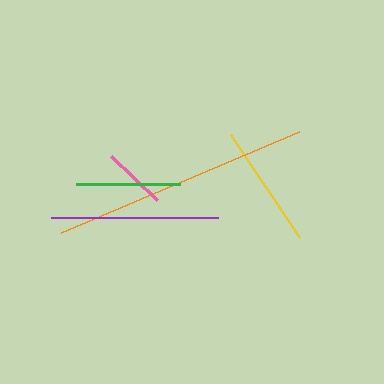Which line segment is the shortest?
The pink line is the shortest at approximately 64 pixels.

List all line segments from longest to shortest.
From longest to shortest: orange, purple, yellow, green, pink.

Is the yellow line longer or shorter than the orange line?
The orange line is longer than the yellow line.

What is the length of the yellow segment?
The yellow segment is approximately 123 pixels long.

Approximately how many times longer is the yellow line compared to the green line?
The yellow line is approximately 1.2 times the length of the green line.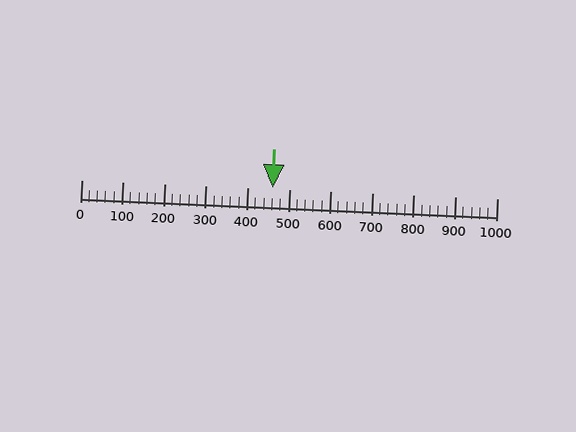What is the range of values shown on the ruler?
The ruler shows values from 0 to 1000.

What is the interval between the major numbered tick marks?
The major tick marks are spaced 100 units apart.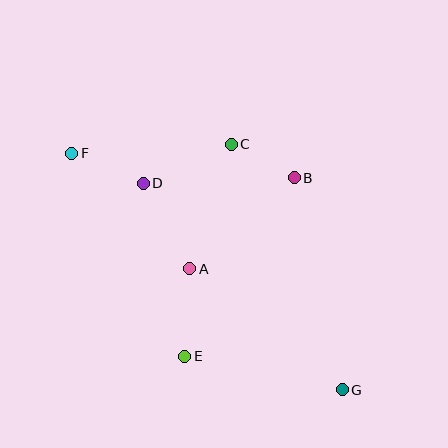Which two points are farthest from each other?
Points F and G are farthest from each other.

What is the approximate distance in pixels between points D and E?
The distance between D and E is approximately 178 pixels.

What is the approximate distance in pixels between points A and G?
The distance between A and G is approximately 195 pixels.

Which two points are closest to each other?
Points B and C are closest to each other.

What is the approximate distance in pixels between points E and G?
The distance between E and G is approximately 161 pixels.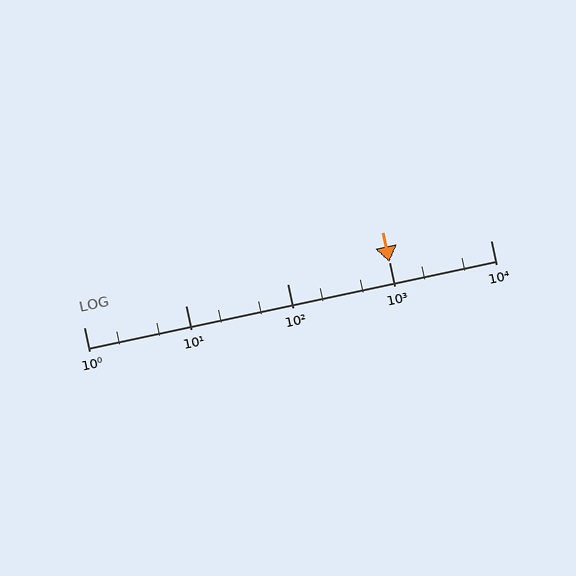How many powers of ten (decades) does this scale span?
The scale spans 4 decades, from 1 to 10000.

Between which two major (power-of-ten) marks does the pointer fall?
The pointer is between 1000 and 10000.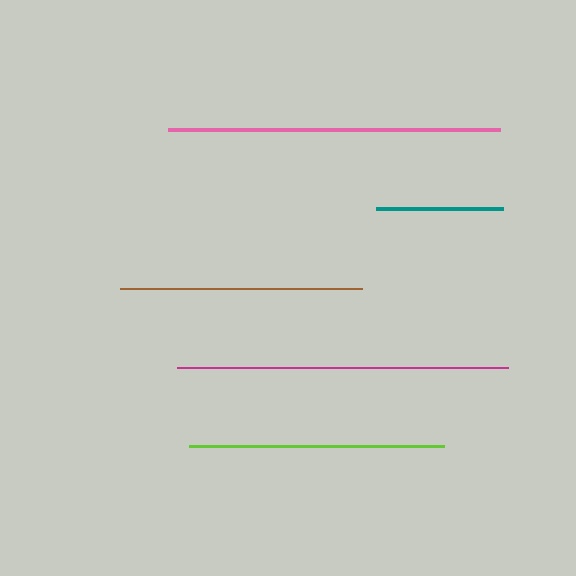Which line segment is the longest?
The pink line is the longest at approximately 332 pixels.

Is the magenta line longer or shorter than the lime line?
The magenta line is longer than the lime line.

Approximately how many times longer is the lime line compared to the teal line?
The lime line is approximately 2.0 times the length of the teal line.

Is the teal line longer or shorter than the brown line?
The brown line is longer than the teal line.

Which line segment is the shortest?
The teal line is the shortest at approximately 127 pixels.